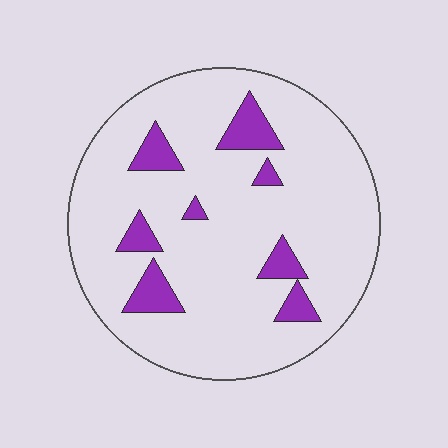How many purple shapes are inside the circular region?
8.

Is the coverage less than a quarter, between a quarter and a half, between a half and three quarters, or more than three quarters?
Less than a quarter.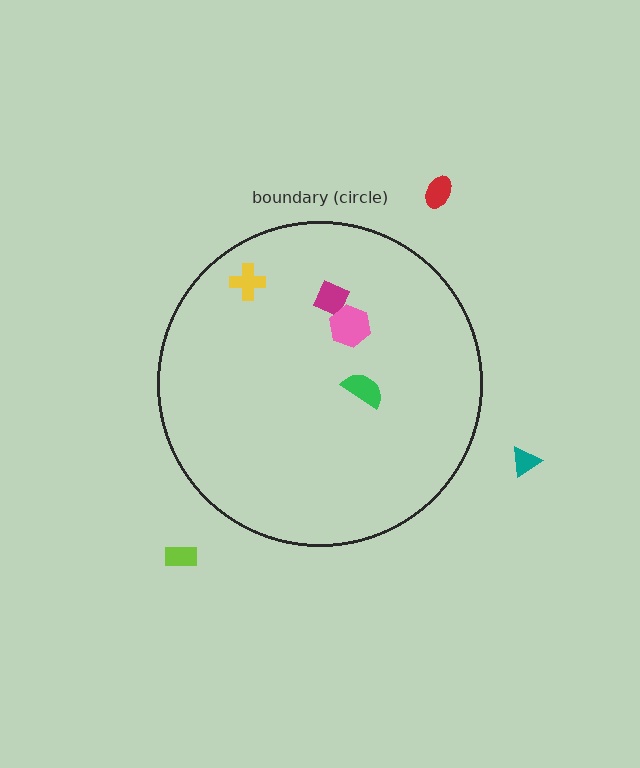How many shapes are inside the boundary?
4 inside, 3 outside.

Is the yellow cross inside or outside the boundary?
Inside.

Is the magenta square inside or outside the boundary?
Inside.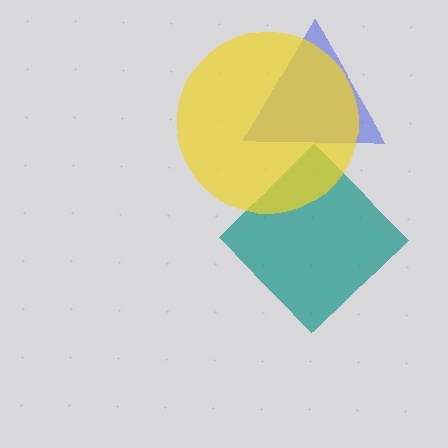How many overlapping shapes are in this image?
There are 3 overlapping shapes in the image.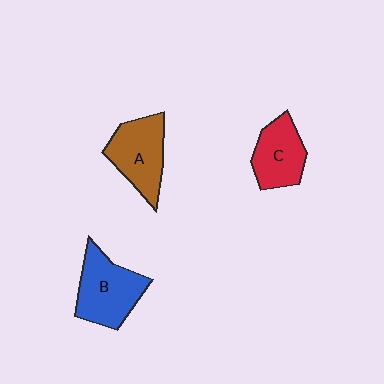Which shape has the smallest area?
Shape C (red).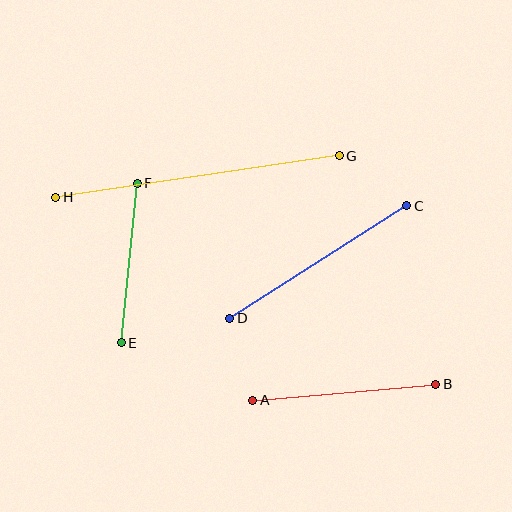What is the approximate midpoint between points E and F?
The midpoint is at approximately (129, 263) pixels.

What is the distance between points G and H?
The distance is approximately 286 pixels.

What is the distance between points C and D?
The distance is approximately 210 pixels.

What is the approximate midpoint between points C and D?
The midpoint is at approximately (318, 262) pixels.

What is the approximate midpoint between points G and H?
The midpoint is at approximately (198, 177) pixels.